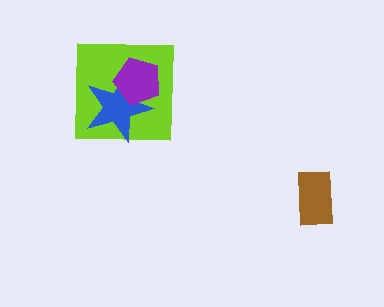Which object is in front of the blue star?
The purple pentagon is in front of the blue star.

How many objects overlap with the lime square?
2 objects overlap with the lime square.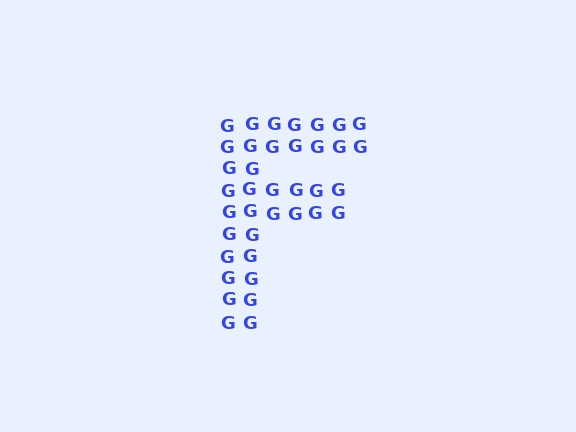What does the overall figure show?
The overall figure shows the letter F.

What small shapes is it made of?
It is made of small letter G's.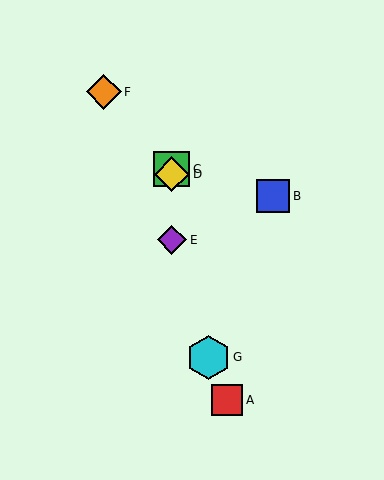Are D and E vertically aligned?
Yes, both are at x≈172.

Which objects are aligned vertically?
Objects C, D, E are aligned vertically.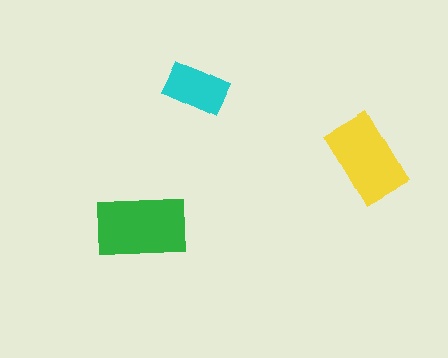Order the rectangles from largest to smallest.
the green one, the yellow one, the cyan one.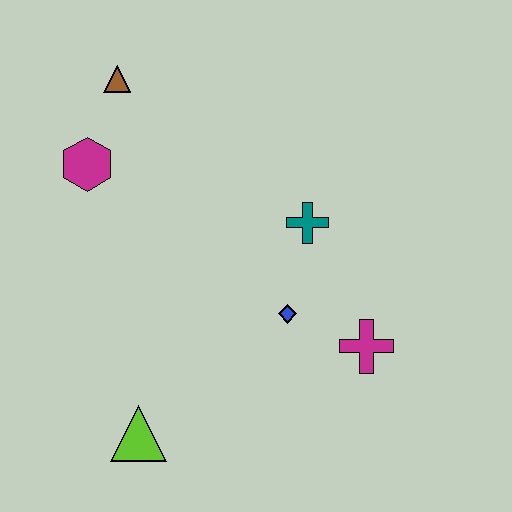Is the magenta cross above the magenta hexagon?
No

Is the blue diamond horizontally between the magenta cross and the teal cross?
No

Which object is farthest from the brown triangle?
The magenta cross is farthest from the brown triangle.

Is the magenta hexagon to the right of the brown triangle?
No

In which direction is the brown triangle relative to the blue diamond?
The brown triangle is above the blue diamond.